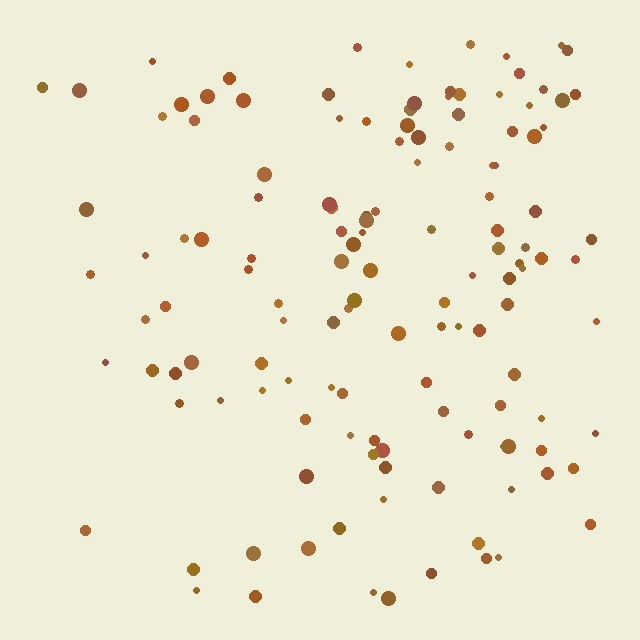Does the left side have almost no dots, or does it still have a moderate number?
Still a moderate number, just noticeably fewer than the right.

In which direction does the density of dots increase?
From left to right, with the right side densest.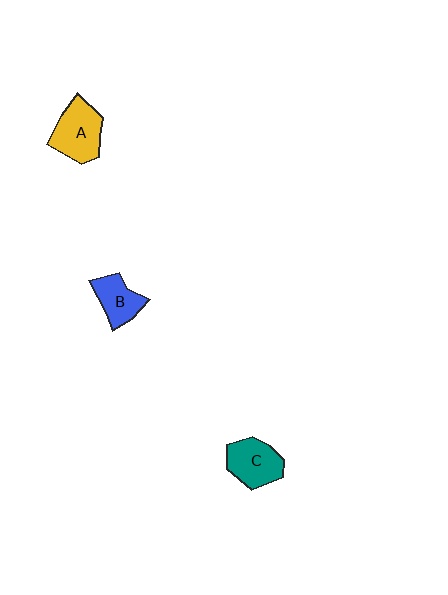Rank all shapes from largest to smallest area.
From largest to smallest: A (yellow), C (teal), B (blue).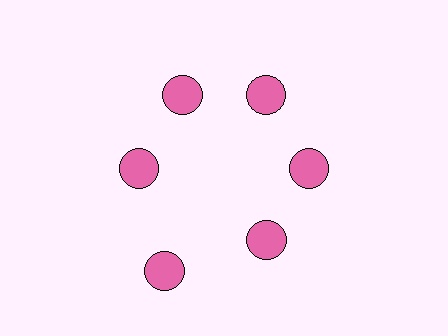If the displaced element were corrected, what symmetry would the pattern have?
It would have 6-fold rotational symmetry — the pattern would map onto itself every 60 degrees.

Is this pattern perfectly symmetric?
No. The 6 pink circles are arranged in a ring, but one element near the 7 o'clock position is pushed outward from the center, breaking the 6-fold rotational symmetry.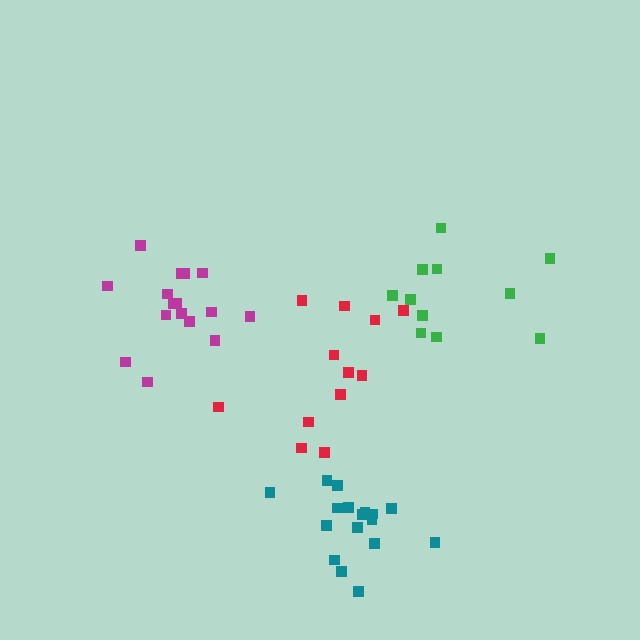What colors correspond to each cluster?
The clusters are colored: magenta, red, green, teal.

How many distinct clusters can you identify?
There are 4 distinct clusters.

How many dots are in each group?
Group 1: 16 dots, Group 2: 12 dots, Group 3: 11 dots, Group 4: 17 dots (56 total).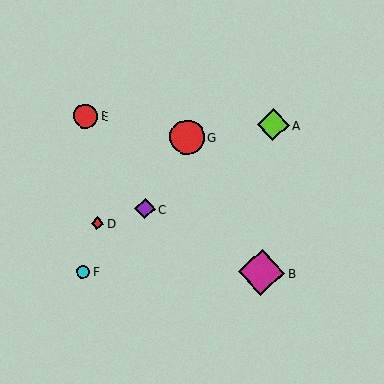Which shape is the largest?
The magenta diamond (labeled B) is the largest.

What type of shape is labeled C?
Shape C is a purple diamond.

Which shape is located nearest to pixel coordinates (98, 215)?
The red diamond (labeled D) at (97, 223) is nearest to that location.